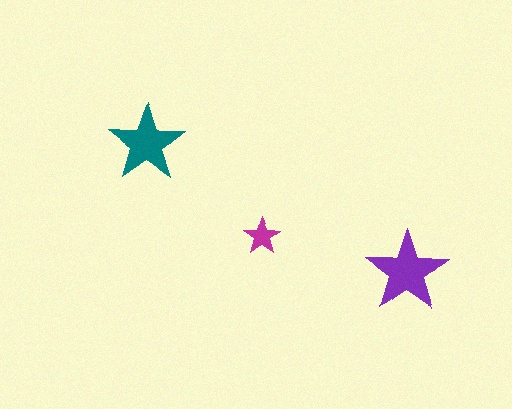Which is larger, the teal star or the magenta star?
The teal one.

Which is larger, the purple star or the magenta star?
The purple one.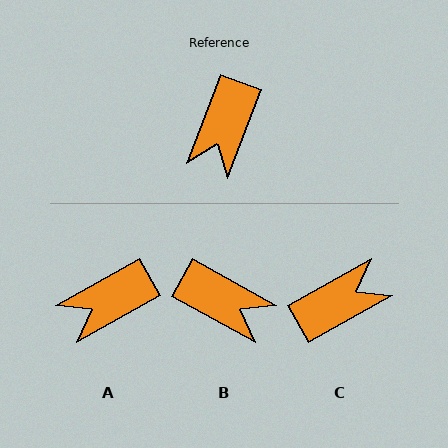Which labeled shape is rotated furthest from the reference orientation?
C, about 140 degrees away.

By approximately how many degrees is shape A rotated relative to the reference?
Approximately 40 degrees clockwise.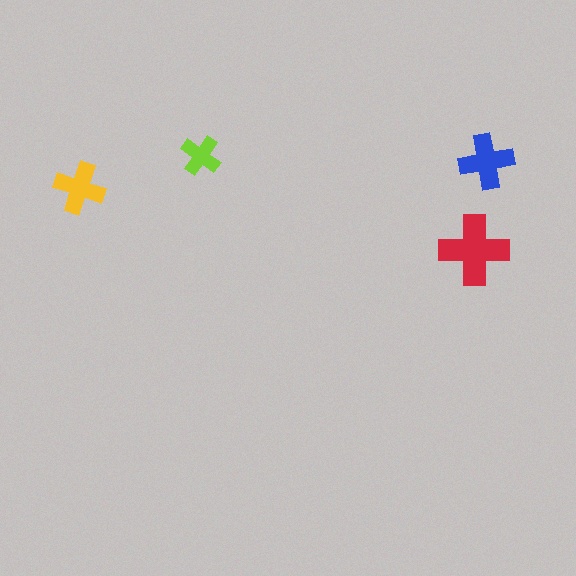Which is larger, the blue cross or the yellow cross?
The blue one.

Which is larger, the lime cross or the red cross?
The red one.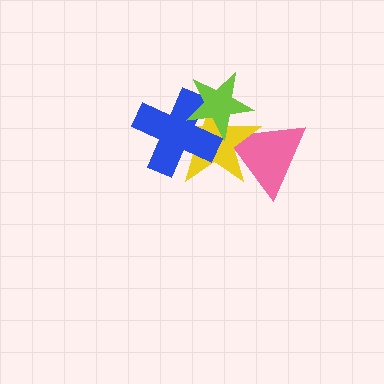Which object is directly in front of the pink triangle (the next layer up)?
The yellow star is directly in front of the pink triangle.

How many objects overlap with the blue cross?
2 objects overlap with the blue cross.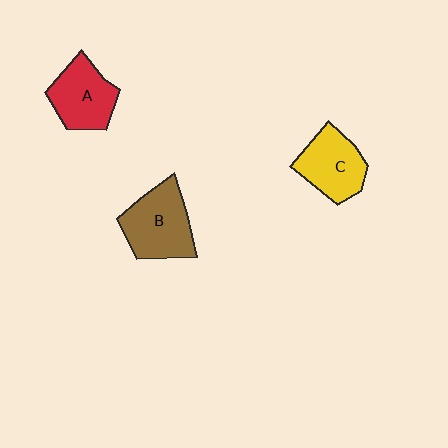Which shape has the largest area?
Shape B (brown).